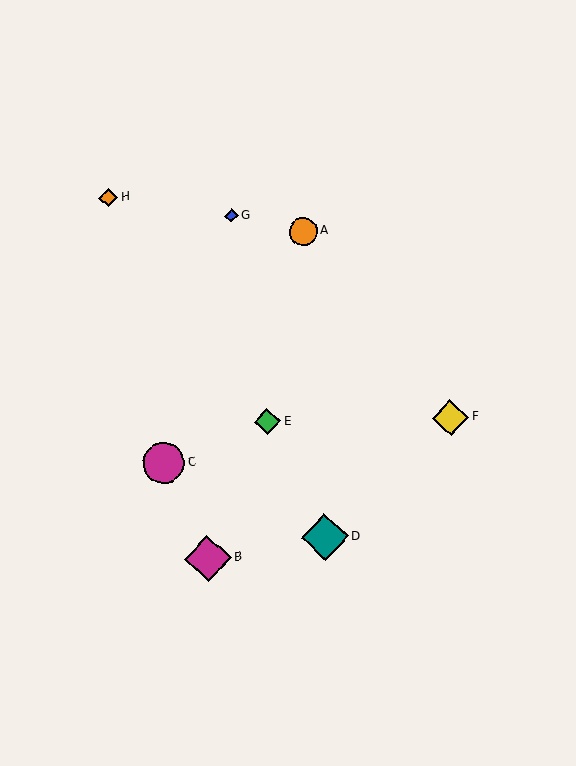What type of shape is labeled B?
Shape B is a magenta diamond.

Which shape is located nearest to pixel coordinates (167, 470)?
The magenta circle (labeled C) at (164, 463) is nearest to that location.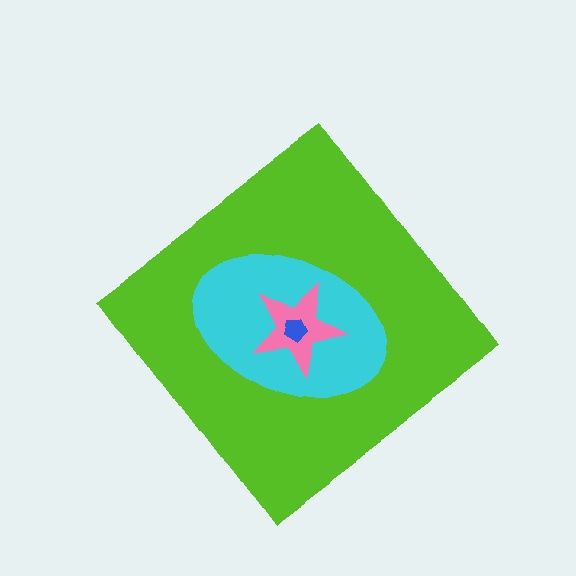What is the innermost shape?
The blue pentagon.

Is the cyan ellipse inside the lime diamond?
Yes.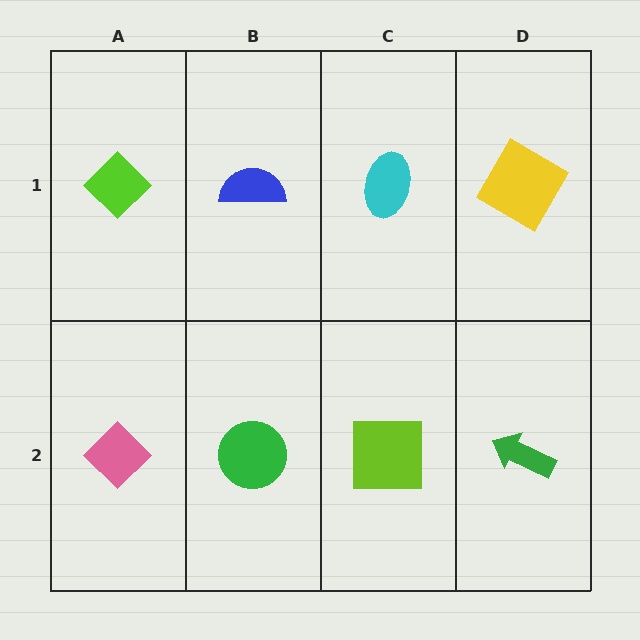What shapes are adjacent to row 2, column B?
A blue semicircle (row 1, column B), a pink diamond (row 2, column A), a lime square (row 2, column C).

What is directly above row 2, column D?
A yellow diamond.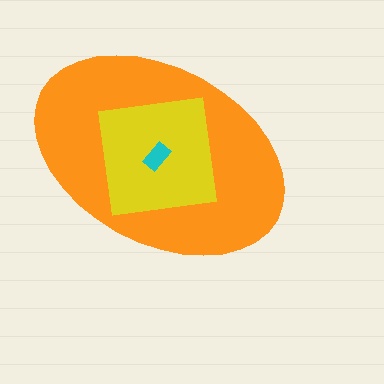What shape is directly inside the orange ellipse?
The yellow square.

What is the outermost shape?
The orange ellipse.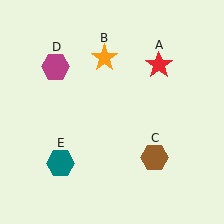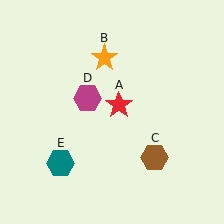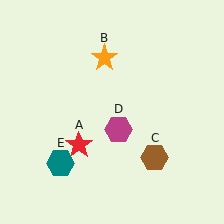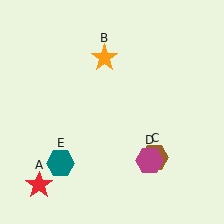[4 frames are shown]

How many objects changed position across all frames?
2 objects changed position: red star (object A), magenta hexagon (object D).